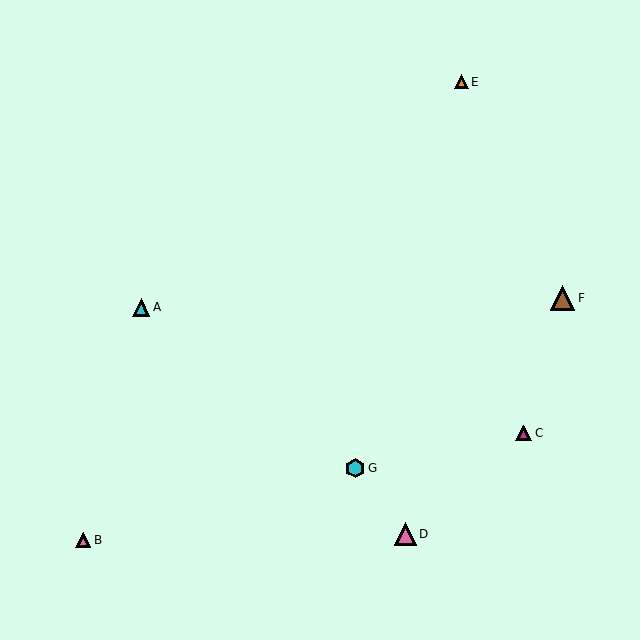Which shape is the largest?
The brown triangle (labeled F) is the largest.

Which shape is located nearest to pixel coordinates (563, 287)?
The brown triangle (labeled F) at (562, 298) is nearest to that location.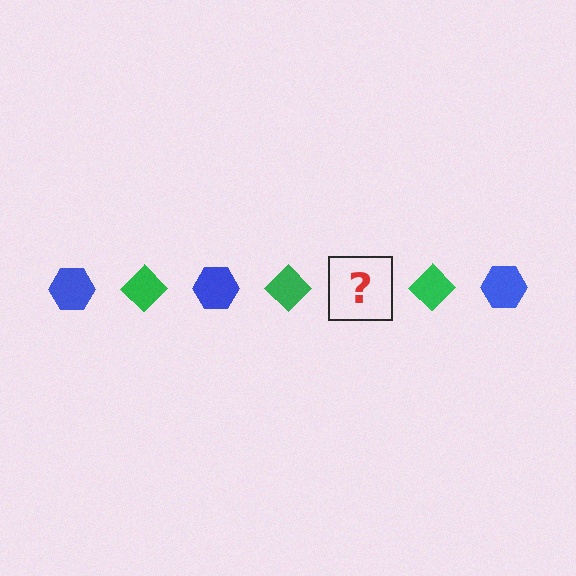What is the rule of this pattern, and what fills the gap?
The rule is that the pattern alternates between blue hexagon and green diamond. The gap should be filled with a blue hexagon.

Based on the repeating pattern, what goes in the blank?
The blank should be a blue hexagon.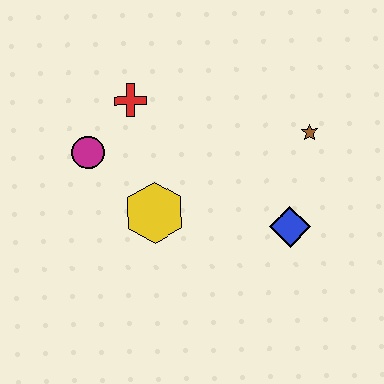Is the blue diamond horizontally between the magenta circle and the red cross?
No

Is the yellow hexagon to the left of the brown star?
Yes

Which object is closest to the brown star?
The blue diamond is closest to the brown star.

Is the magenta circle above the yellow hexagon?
Yes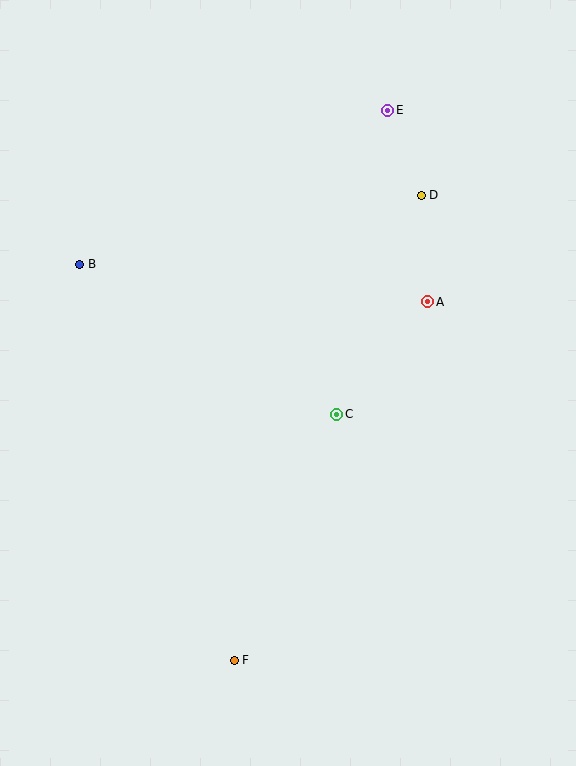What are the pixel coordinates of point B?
Point B is at (80, 264).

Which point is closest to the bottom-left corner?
Point F is closest to the bottom-left corner.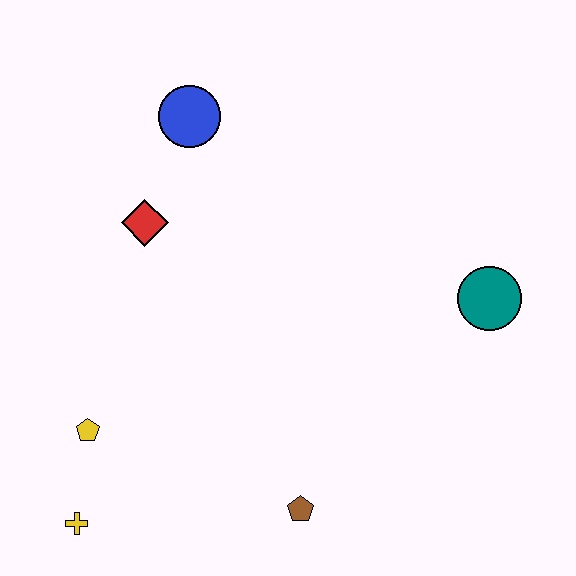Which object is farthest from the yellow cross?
The teal circle is farthest from the yellow cross.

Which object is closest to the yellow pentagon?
The yellow cross is closest to the yellow pentagon.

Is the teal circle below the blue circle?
Yes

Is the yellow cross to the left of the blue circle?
Yes